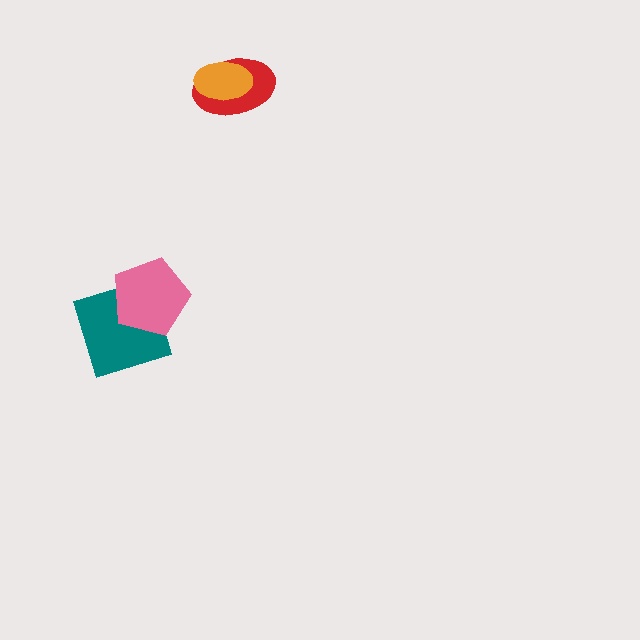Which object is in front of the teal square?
The pink pentagon is in front of the teal square.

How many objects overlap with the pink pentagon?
1 object overlaps with the pink pentagon.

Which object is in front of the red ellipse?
The orange ellipse is in front of the red ellipse.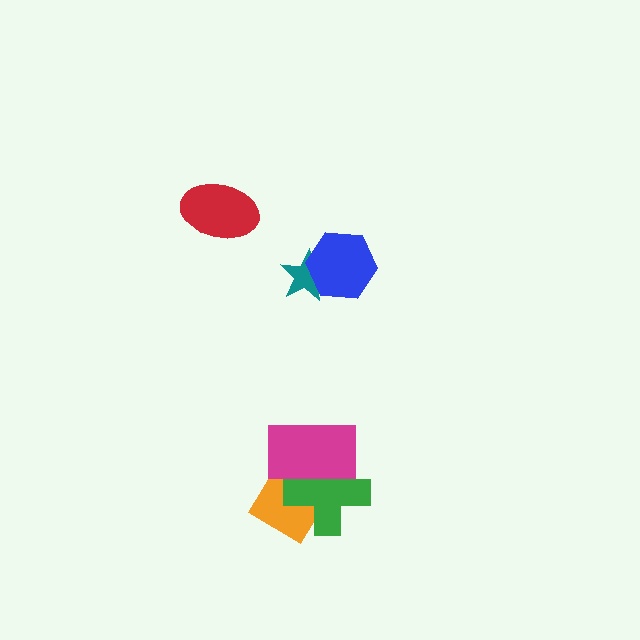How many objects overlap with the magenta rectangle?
2 objects overlap with the magenta rectangle.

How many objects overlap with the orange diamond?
2 objects overlap with the orange diamond.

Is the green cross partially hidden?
Yes, it is partially covered by another shape.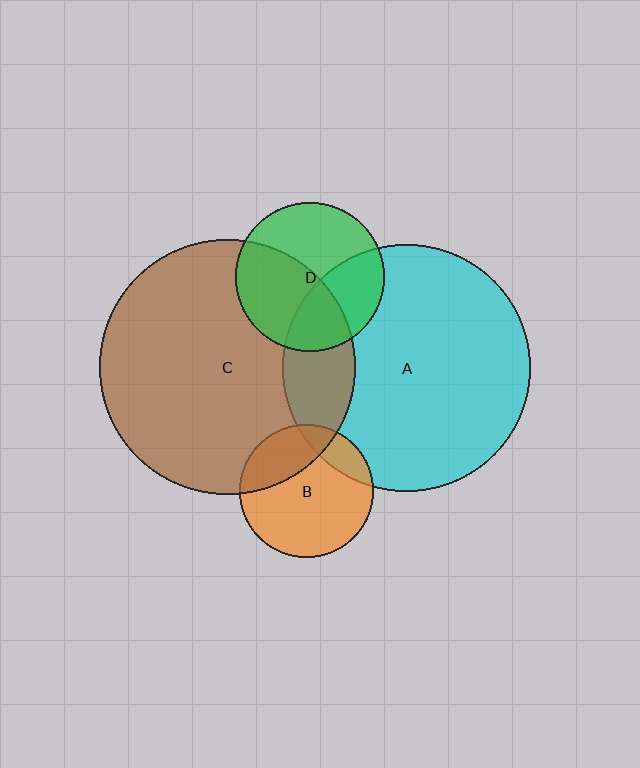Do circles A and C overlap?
Yes.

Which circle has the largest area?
Circle C (brown).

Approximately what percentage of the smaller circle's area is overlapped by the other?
Approximately 20%.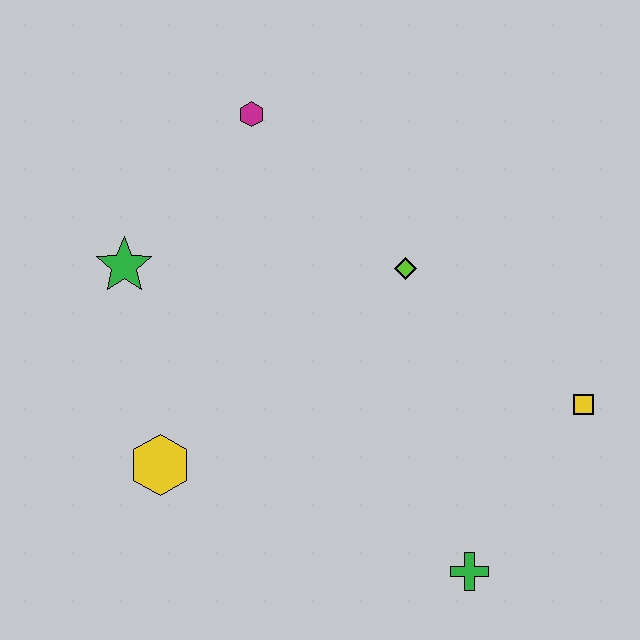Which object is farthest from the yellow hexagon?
The yellow square is farthest from the yellow hexagon.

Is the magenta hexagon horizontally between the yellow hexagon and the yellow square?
Yes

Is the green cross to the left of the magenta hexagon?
No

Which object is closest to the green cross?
The yellow square is closest to the green cross.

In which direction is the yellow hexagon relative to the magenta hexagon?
The yellow hexagon is below the magenta hexagon.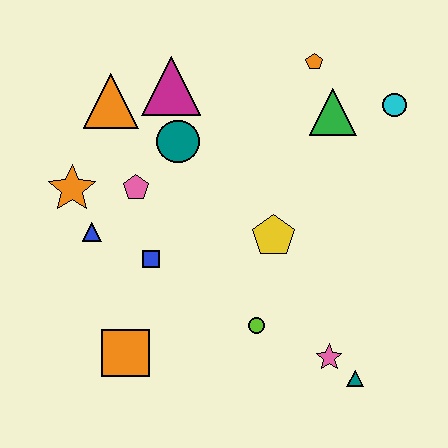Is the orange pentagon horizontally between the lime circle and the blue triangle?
No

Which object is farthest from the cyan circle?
The orange square is farthest from the cyan circle.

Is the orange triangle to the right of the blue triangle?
Yes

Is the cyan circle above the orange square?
Yes